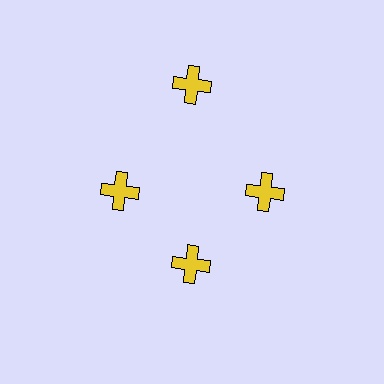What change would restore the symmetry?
The symmetry would be restored by moving it inward, back onto the ring so that all 4 crosses sit at equal angles and equal distance from the center.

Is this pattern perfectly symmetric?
No. The 4 yellow crosses are arranged in a ring, but one element near the 12 o'clock position is pushed outward from the center, breaking the 4-fold rotational symmetry.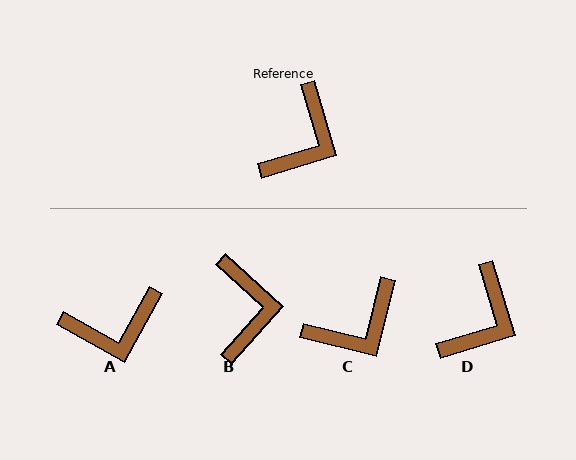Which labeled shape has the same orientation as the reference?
D.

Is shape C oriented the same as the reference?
No, it is off by about 30 degrees.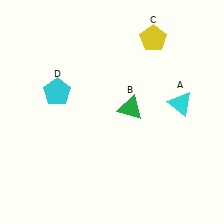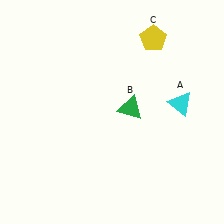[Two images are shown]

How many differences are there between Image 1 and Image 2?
There is 1 difference between the two images.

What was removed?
The cyan pentagon (D) was removed in Image 2.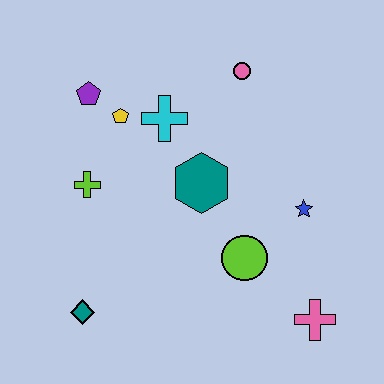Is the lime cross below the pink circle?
Yes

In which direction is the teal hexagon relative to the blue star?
The teal hexagon is to the left of the blue star.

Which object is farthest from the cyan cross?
The pink cross is farthest from the cyan cross.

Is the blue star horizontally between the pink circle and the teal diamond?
No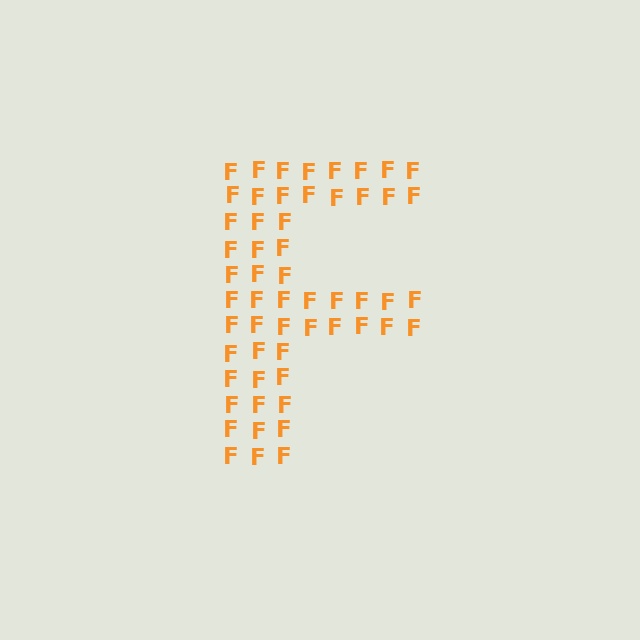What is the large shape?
The large shape is the letter F.